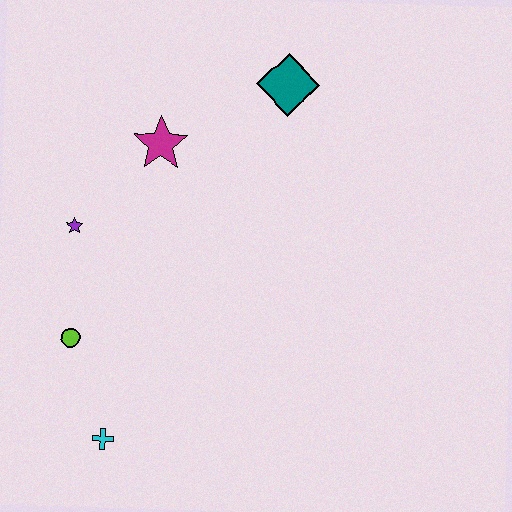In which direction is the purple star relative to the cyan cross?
The purple star is above the cyan cross.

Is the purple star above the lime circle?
Yes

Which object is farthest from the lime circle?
The teal diamond is farthest from the lime circle.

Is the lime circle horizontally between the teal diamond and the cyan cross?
No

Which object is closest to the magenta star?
The purple star is closest to the magenta star.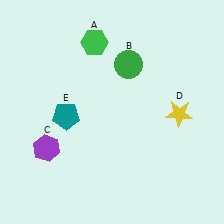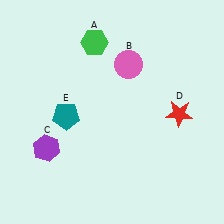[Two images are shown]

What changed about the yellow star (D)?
In Image 1, D is yellow. In Image 2, it changed to red.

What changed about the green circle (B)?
In Image 1, B is green. In Image 2, it changed to pink.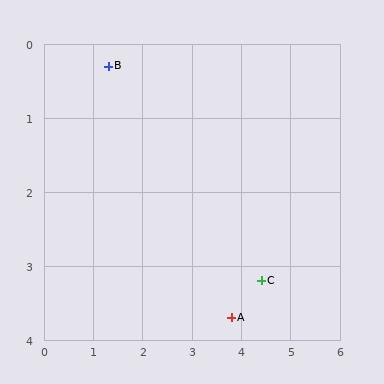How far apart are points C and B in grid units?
Points C and B are about 4.2 grid units apart.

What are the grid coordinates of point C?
Point C is at approximately (4.4, 3.2).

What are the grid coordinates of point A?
Point A is at approximately (3.8, 3.7).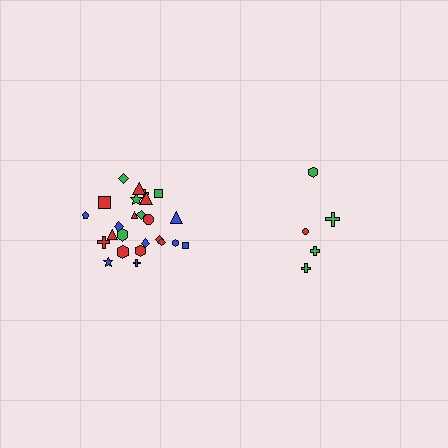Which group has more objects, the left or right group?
The left group.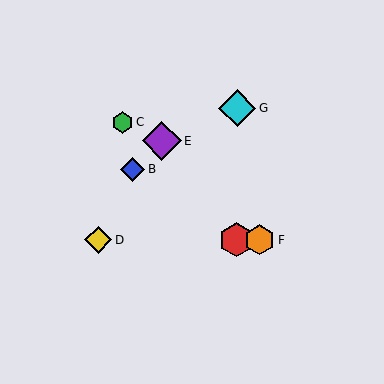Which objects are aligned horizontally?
Objects A, D, F are aligned horizontally.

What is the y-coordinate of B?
Object B is at y≈169.